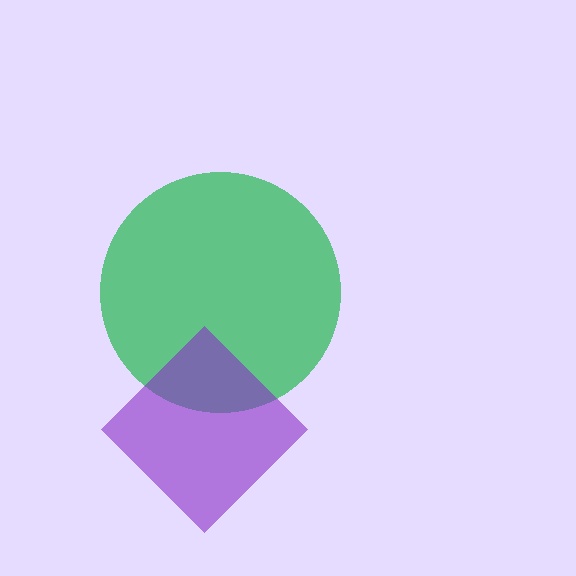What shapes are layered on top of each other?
The layered shapes are: a green circle, a purple diamond.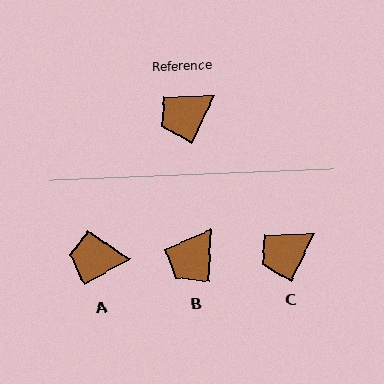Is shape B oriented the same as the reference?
No, it is off by about 24 degrees.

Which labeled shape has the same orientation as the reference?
C.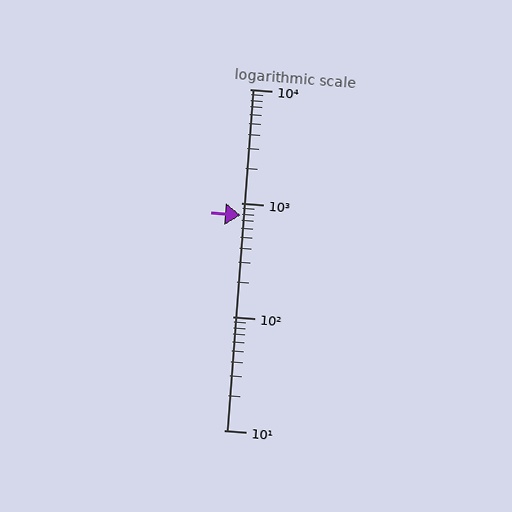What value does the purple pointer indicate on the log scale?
The pointer indicates approximately 770.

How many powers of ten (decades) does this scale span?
The scale spans 3 decades, from 10 to 10000.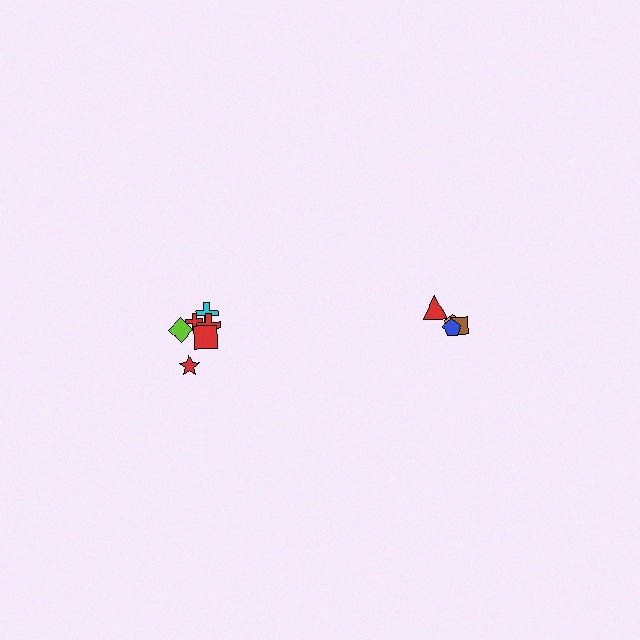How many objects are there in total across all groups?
There are 11 objects.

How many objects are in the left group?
There are 7 objects.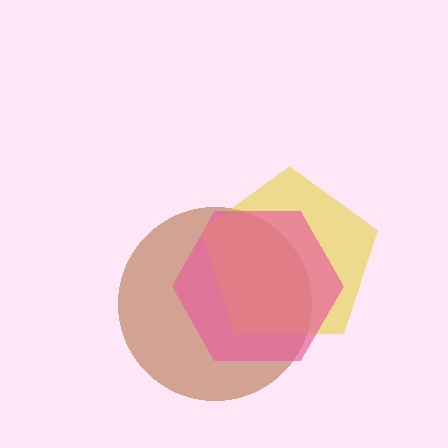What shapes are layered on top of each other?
The layered shapes are: a brown circle, a yellow pentagon, a pink hexagon.